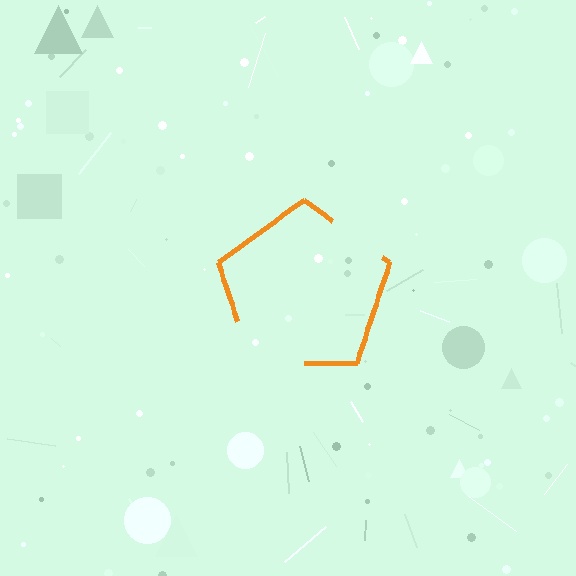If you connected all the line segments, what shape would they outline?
They would outline a pentagon.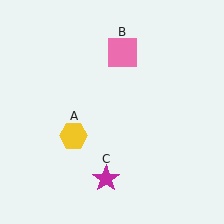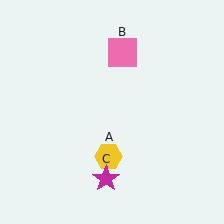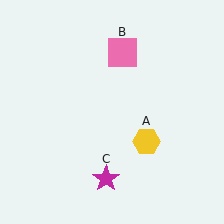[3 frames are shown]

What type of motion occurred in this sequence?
The yellow hexagon (object A) rotated counterclockwise around the center of the scene.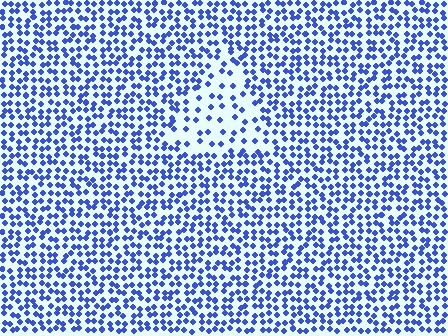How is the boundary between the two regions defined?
The boundary is defined by a change in element density (approximately 2.2x ratio). All elements are the same color, size, and shape.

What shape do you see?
I see a triangle.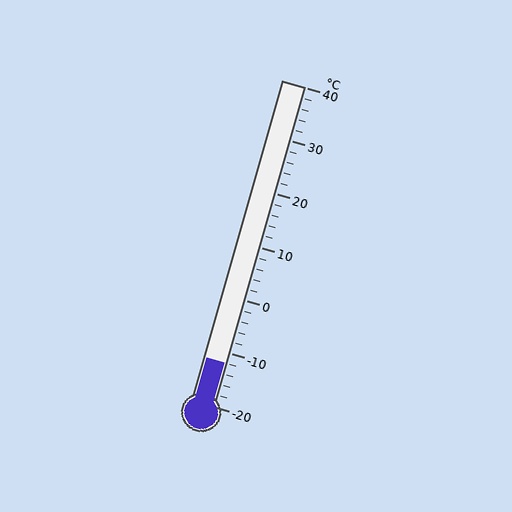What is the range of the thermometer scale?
The thermometer scale ranges from -20°C to 40°C.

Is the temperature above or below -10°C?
The temperature is below -10°C.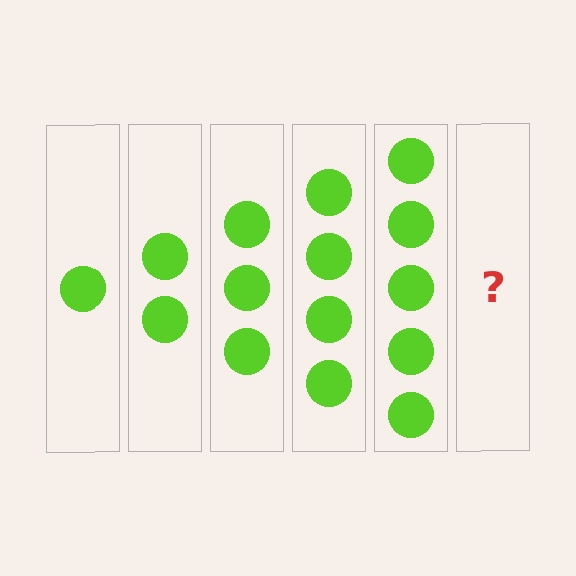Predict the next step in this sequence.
The next step is 6 circles.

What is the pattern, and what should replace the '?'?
The pattern is that each step adds one more circle. The '?' should be 6 circles.